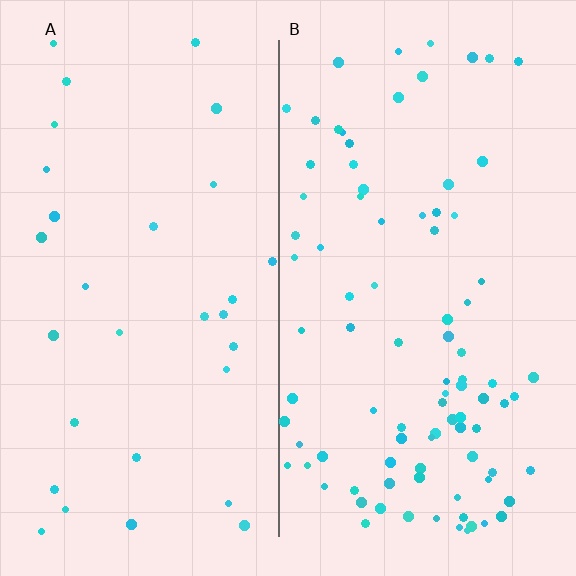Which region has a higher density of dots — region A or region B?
B (the right).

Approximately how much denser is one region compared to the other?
Approximately 3.0× — region B over region A.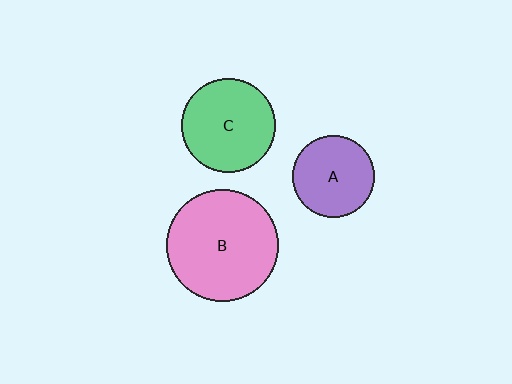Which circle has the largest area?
Circle B (pink).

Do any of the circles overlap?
No, none of the circles overlap.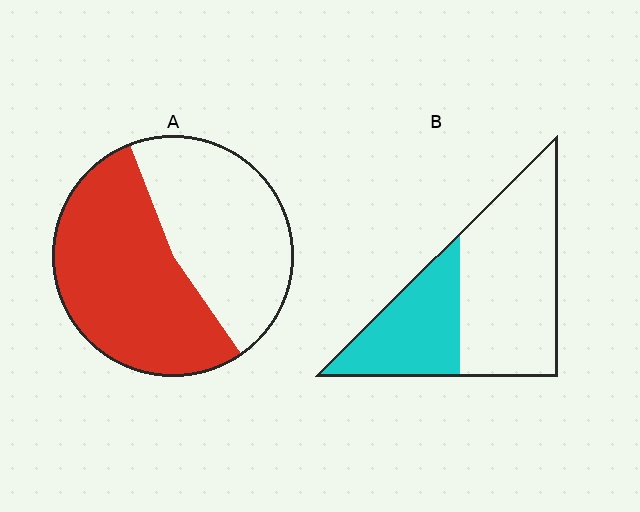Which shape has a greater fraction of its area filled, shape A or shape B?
Shape A.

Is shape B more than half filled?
No.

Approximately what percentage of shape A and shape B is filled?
A is approximately 55% and B is approximately 35%.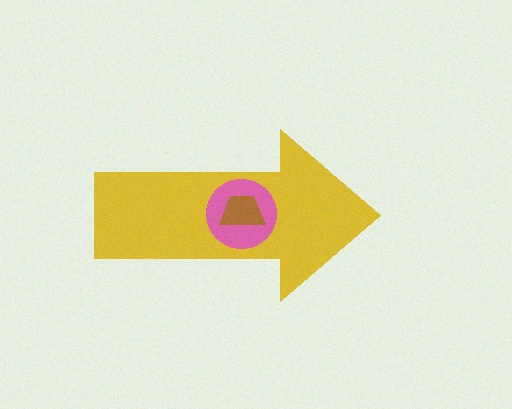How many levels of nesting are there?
3.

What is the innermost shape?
The brown trapezoid.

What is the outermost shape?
The yellow arrow.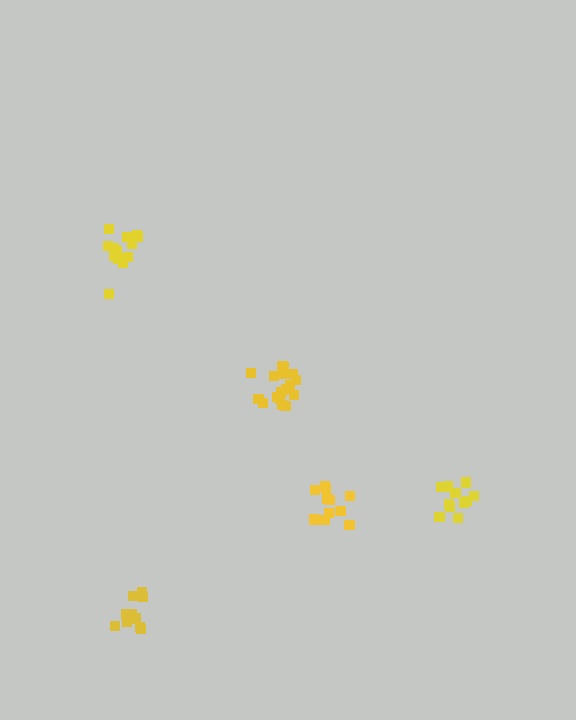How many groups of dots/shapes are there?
There are 5 groups.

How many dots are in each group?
Group 1: 13 dots, Group 2: 11 dots, Group 3: 12 dots, Group 4: 11 dots, Group 5: 17 dots (64 total).